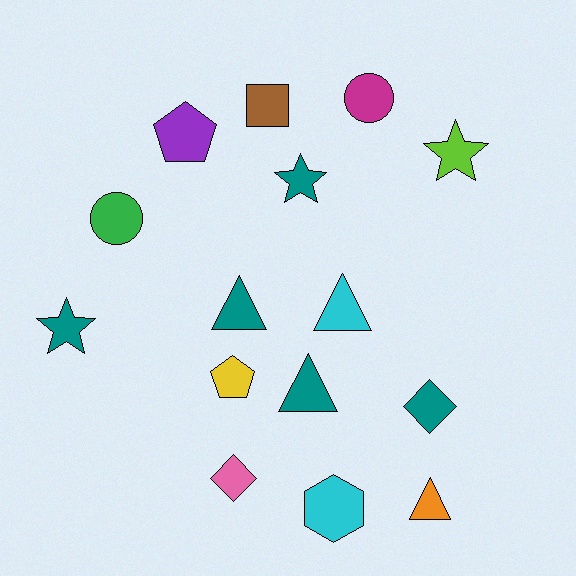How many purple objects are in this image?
There is 1 purple object.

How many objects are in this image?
There are 15 objects.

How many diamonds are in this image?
There are 2 diamonds.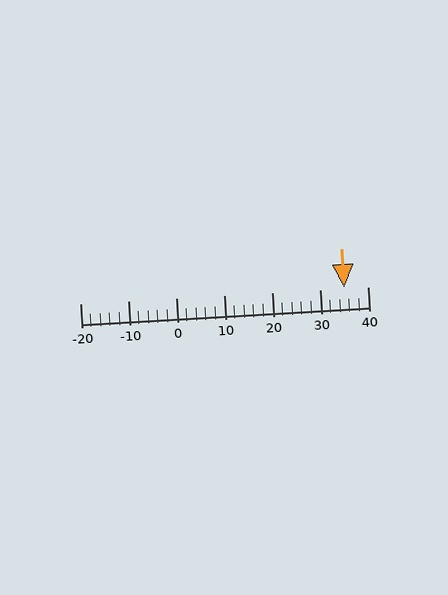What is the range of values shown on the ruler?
The ruler shows values from -20 to 40.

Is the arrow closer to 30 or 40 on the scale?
The arrow is closer to 40.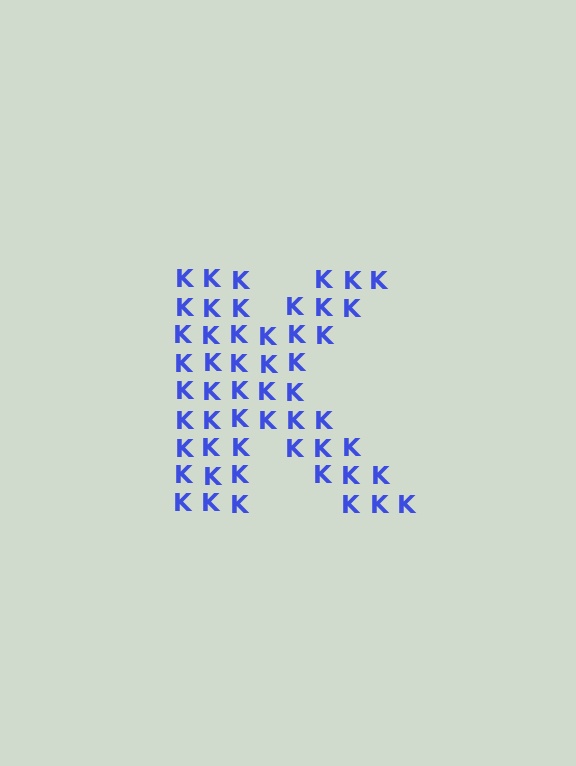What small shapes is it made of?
It is made of small letter K's.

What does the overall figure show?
The overall figure shows the letter K.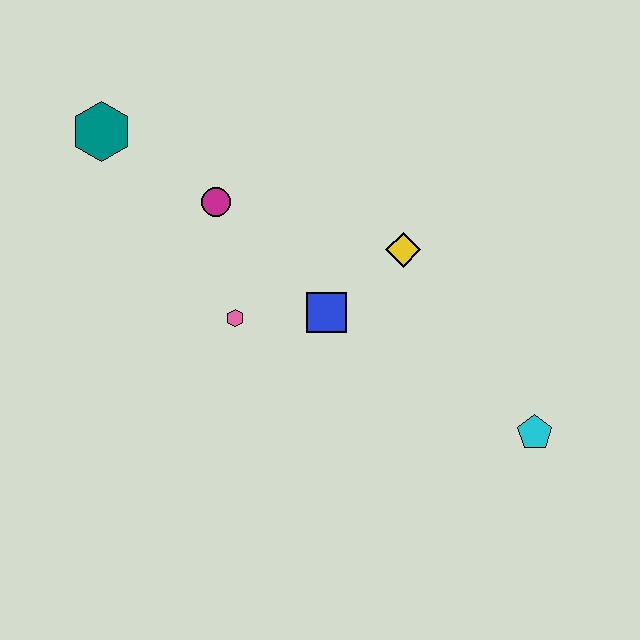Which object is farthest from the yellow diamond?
The teal hexagon is farthest from the yellow diamond.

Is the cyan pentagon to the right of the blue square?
Yes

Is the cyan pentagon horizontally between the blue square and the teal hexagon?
No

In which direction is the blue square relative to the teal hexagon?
The blue square is to the right of the teal hexagon.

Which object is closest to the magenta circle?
The pink hexagon is closest to the magenta circle.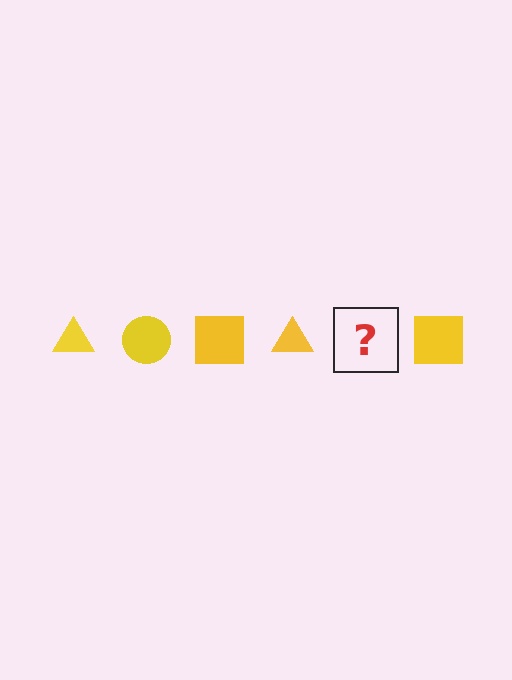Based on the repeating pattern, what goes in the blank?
The blank should be a yellow circle.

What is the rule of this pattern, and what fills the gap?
The rule is that the pattern cycles through triangle, circle, square shapes in yellow. The gap should be filled with a yellow circle.